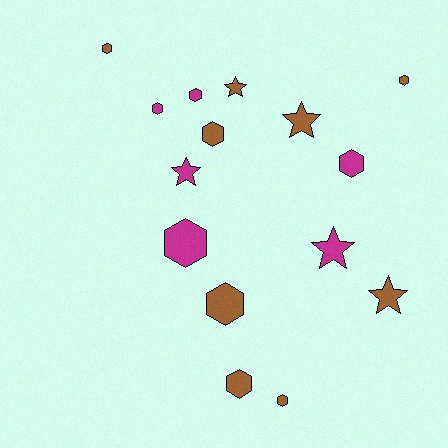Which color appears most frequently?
Brown, with 9 objects.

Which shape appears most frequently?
Hexagon, with 10 objects.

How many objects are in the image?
There are 15 objects.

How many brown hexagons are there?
There are 6 brown hexagons.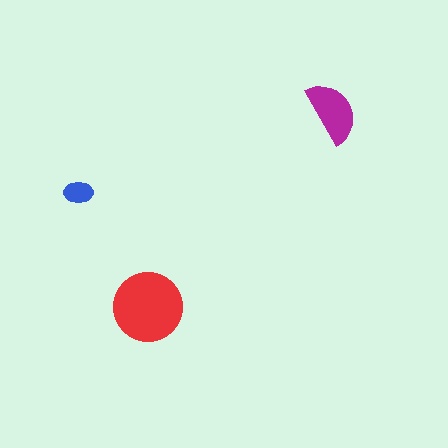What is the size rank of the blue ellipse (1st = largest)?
3rd.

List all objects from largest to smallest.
The red circle, the magenta semicircle, the blue ellipse.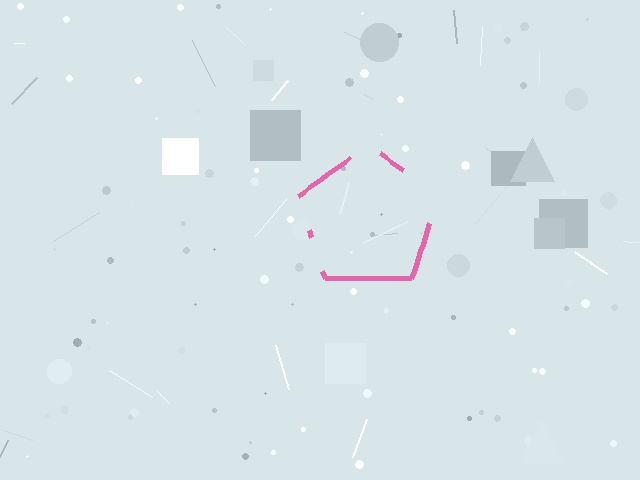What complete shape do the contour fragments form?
The contour fragments form a pentagon.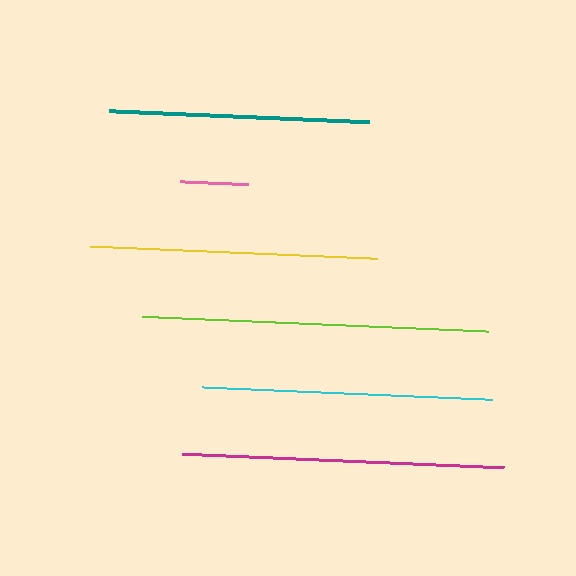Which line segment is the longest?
The lime line is the longest at approximately 346 pixels.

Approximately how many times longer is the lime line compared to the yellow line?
The lime line is approximately 1.2 times the length of the yellow line.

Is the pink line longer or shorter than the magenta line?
The magenta line is longer than the pink line.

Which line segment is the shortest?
The pink line is the shortest at approximately 67 pixels.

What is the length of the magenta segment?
The magenta segment is approximately 322 pixels long.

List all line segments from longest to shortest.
From longest to shortest: lime, magenta, cyan, yellow, teal, pink.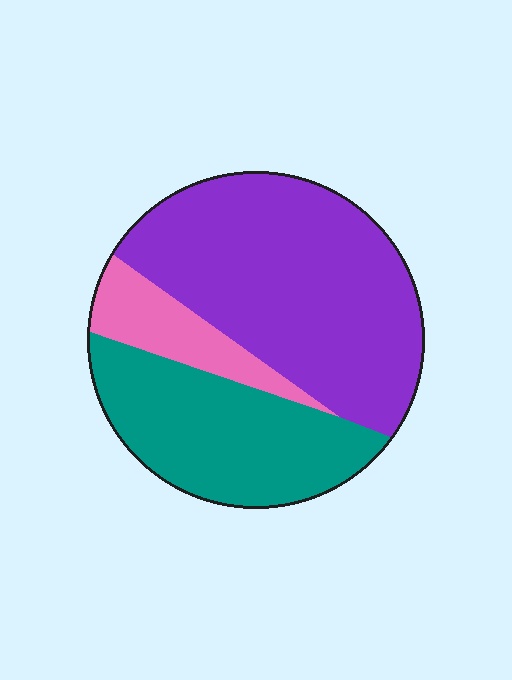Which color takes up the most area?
Purple, at roughly 55%.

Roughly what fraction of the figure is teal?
Teal covers 33% of the figure.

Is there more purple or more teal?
Purple.